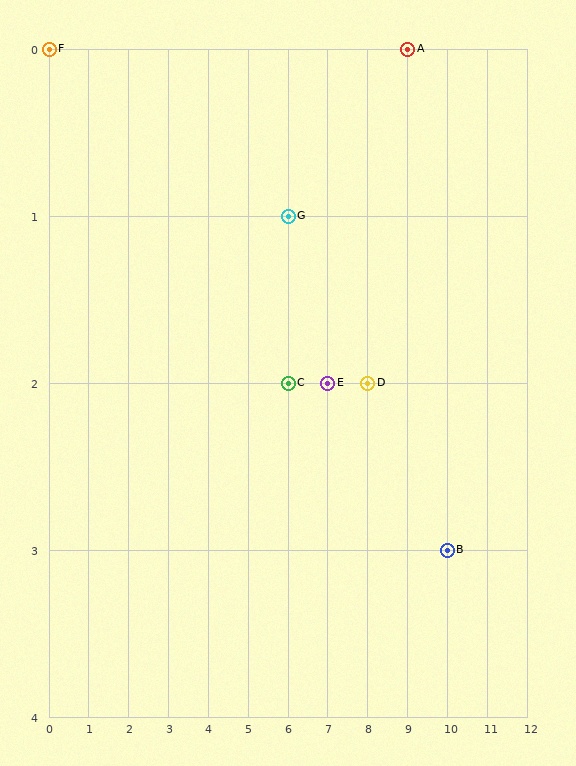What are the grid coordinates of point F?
Point F is at grid coordinates (0, 0).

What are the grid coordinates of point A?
Point A is at grid coordinates (9, 0).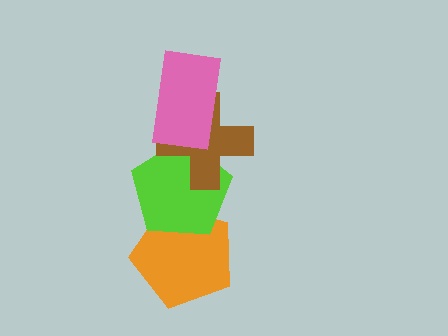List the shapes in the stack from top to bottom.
From top to bottom: the pink rectangle, the brown cross, the lime pentagon, the orange pentagon.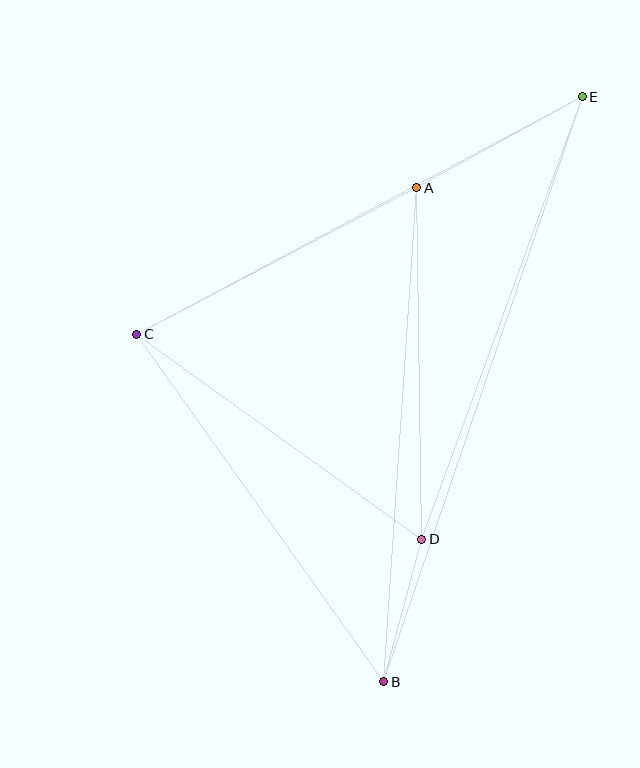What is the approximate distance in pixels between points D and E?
The distance between D and E is approximately 470 pixels.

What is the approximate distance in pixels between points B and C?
The distance between B and C is approximately 426 pixels.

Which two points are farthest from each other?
Points B and E are farthest from each other.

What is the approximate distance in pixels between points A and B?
The distance between A and B is approximately 495 pixels.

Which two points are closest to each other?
Points B and D are closest to each other.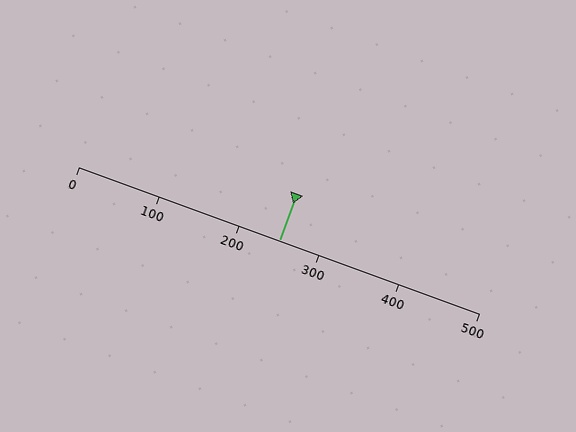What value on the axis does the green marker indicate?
The marker indicates approximately 250.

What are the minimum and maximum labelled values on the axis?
The axis runs from 0 to 500.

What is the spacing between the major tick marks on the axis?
The major ticks are spaced 100 apart.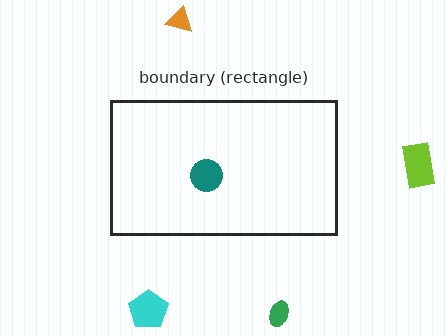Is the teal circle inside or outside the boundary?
Inside.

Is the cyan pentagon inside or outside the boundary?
Outside.